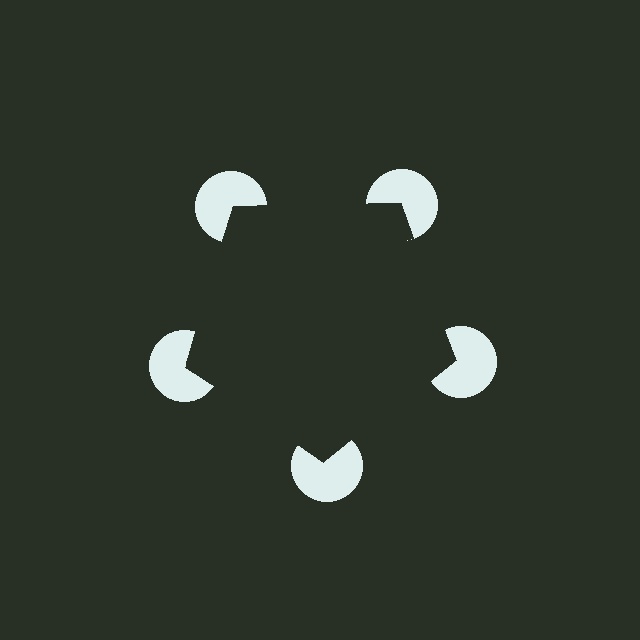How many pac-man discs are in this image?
There are 5 — one at each vertex of the illusory pentagon.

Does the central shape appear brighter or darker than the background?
It typically appears slightly darker than the background, even though no actual brightness change is drawn.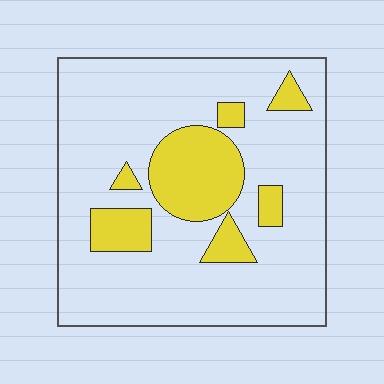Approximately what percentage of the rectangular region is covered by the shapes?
Approximately 20%.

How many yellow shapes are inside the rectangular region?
7.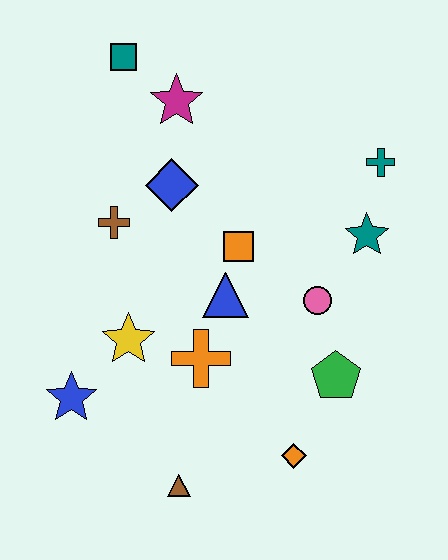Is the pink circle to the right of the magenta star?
Yes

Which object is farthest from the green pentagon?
The teal square is farthest from the green pentagon.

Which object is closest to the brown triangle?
The orange diamond is closest to the brown triangle.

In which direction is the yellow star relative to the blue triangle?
The yellow star is to the left of the blue triangle.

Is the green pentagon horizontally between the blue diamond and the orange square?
No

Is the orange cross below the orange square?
Yes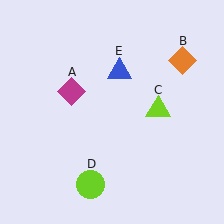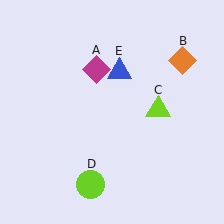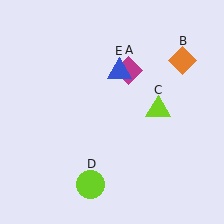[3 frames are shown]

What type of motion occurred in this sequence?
The magenta diamond (object A) rotated clockwise around the center of the scene.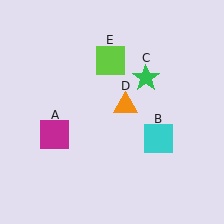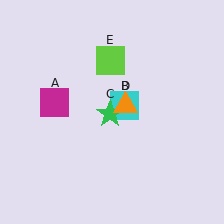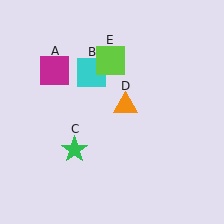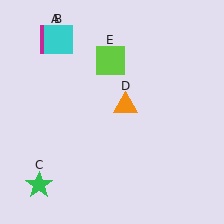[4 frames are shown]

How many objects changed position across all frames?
3 objects changed position: magenta square (object A), cyan square (object B), green star (object C).